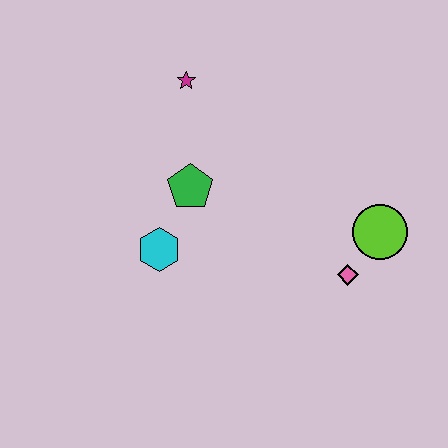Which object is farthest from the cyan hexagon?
The lime circle is farthest from the cyan hexagon.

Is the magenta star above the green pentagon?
Yes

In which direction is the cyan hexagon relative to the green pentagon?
The cyan hexagon is below the green pentagon.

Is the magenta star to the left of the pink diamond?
Yes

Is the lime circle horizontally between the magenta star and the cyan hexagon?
No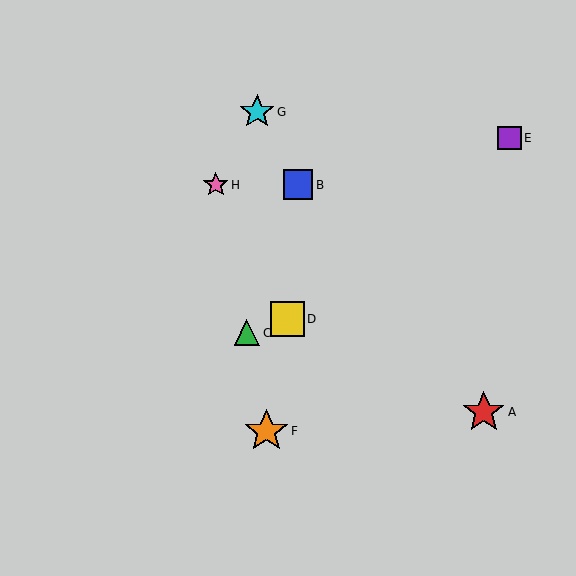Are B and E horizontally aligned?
No, B is at y≈185 and E is at y≈138.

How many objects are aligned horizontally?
2 objects (B, H) are aligned horizontally.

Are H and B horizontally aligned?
Yes, both are at y≈185.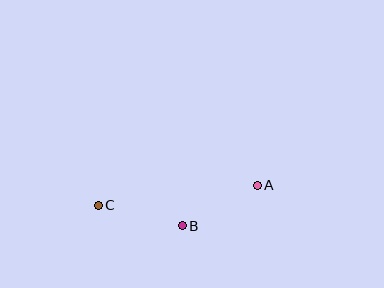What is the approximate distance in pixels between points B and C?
The distance between B and C is approximately 86 pixels.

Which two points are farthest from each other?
Points A and C are farthest from each other.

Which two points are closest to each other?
Points A and B are closest to each other.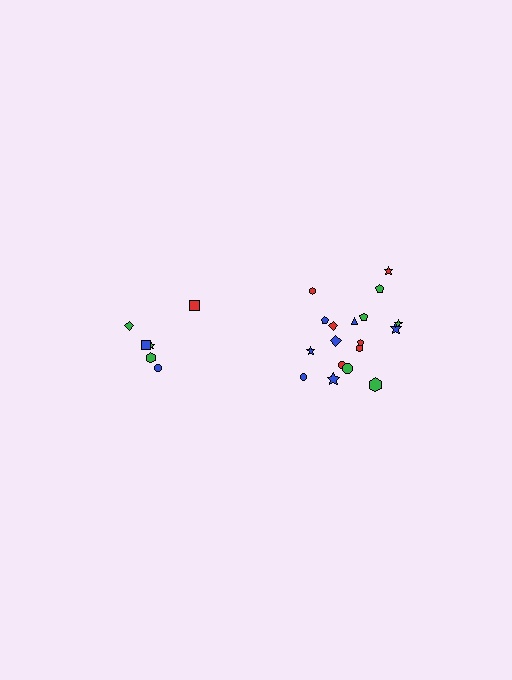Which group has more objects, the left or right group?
The right group.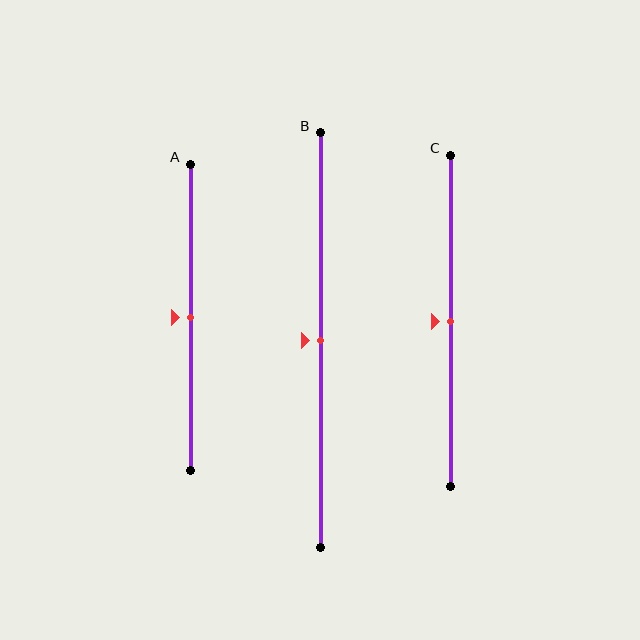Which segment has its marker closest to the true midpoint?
Segment A has its marker closest to the true midpoint.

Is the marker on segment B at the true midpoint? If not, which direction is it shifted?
Yes, the marker on segment B is at the true midpoint.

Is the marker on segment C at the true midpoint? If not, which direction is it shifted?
Yes, the marker on segment C is at the true midpoint.